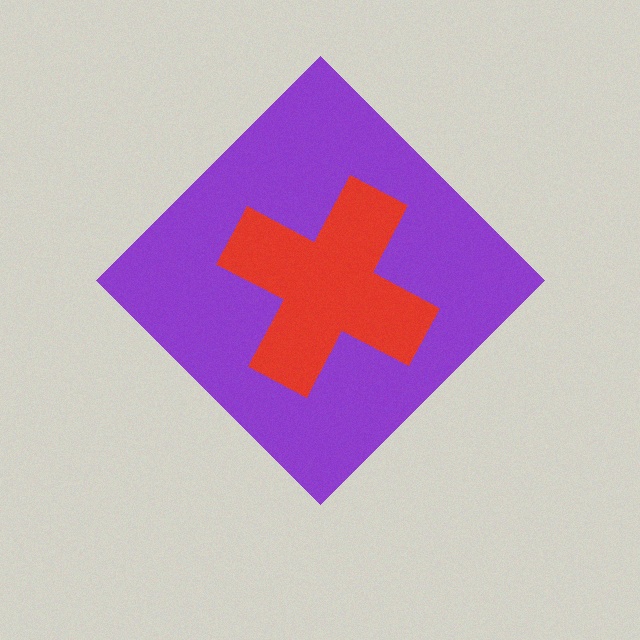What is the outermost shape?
The purple diamond.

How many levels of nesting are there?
2.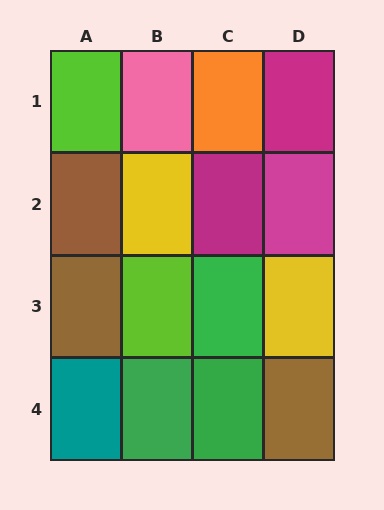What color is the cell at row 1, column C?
Orange.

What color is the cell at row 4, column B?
Green.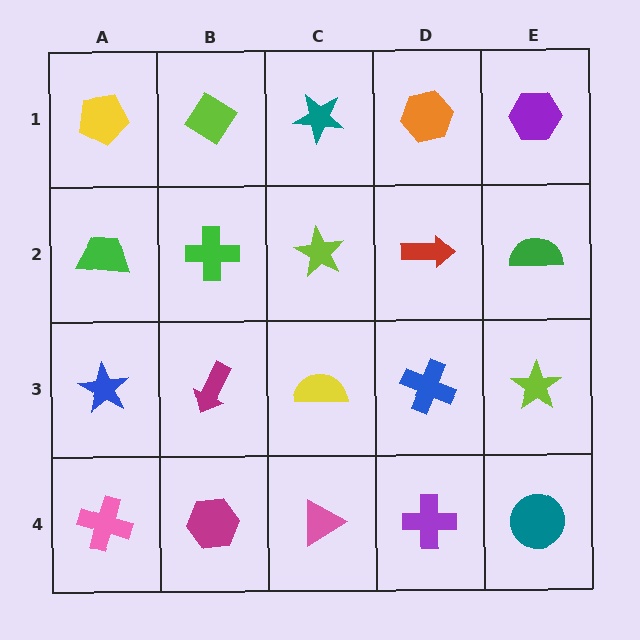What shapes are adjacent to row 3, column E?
A green semicircle (row 2, column E), a teal circle (row 4, column E), a blue cross (row 3, column D).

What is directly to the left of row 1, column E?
An orange hexagon.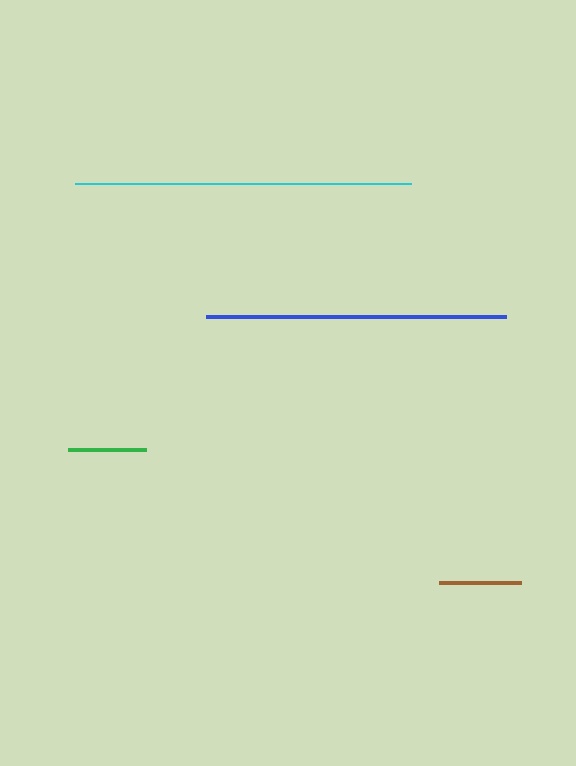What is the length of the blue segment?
The blue segment is approximately 300 pixels long.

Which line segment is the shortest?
The green line is the shortest at approximately 78 pixels.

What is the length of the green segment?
The green segment is approximately 78 pixels long.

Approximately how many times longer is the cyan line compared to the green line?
The cyan line is approximately 4.3 times the length of the green line.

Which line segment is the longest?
The cyan line is the longest at approximately 337 pixels.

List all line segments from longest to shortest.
From longest to shortest: cyan, blue, brown, green.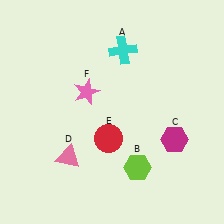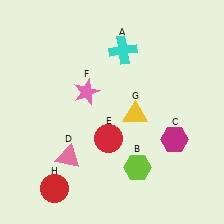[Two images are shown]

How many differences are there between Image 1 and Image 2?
There are 2 differences between the two images.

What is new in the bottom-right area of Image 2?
A yellow triangle (G) was added in the bottom-right area of Image 2.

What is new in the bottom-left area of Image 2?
A red circle (H) was added in the bottom-left area of Image 2.